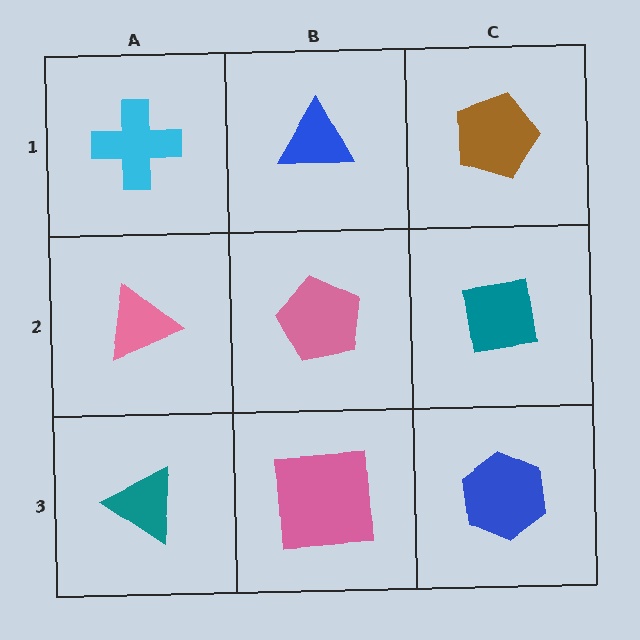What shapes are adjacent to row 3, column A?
A pink triangle (row 2, column A), a pink square (row 3, column B).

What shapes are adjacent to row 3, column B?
A pink pentagon (row 2, column B), a teal triangle (row 3, column A), a blue hexagon (row 3, column C).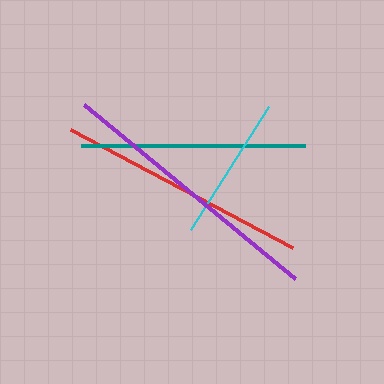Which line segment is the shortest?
The cyan line is the shortest at approximately 146 pixels.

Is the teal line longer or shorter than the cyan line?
The teal line is longer than the cyan line.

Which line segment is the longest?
The purple line is the longest at approximately 273 pixels.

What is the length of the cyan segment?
The cyan segment is approximately 146 pixels long.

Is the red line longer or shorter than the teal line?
The red line is longer than the teal line.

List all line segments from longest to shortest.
From longest to shortest: purple, red, teal, cyan.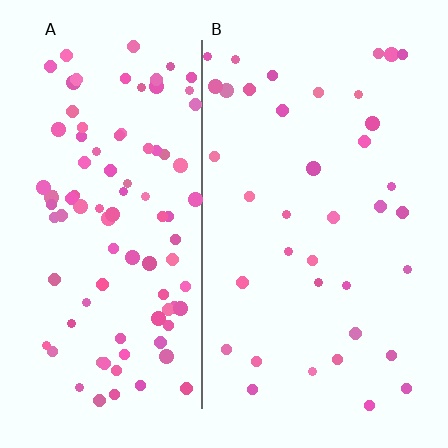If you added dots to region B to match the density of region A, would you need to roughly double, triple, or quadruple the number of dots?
Approximately triple.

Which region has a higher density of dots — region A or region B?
A (the left).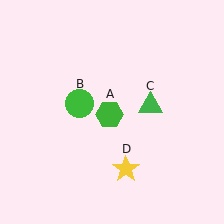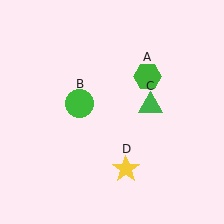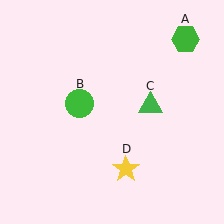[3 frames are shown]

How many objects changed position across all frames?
1 object changed position: green hexagon (object A).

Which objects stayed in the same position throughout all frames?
Green circle (object B) and green triangle (object C) and yellow star (object D) remained stationary.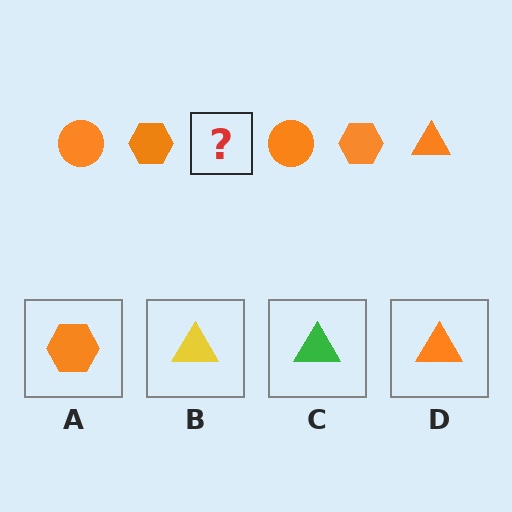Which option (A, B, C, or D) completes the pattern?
D.